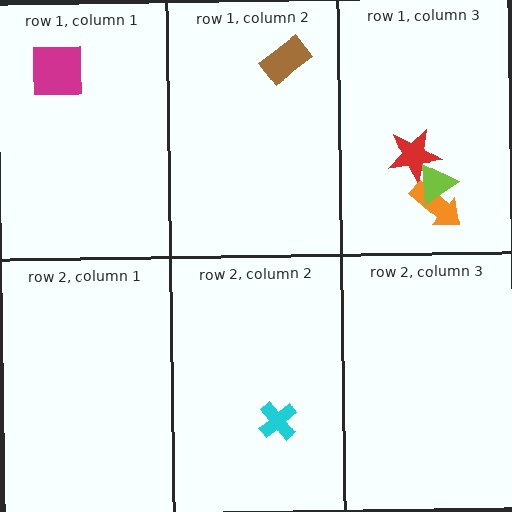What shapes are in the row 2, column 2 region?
The cyan cross.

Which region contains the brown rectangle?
The row 1, column 2 region.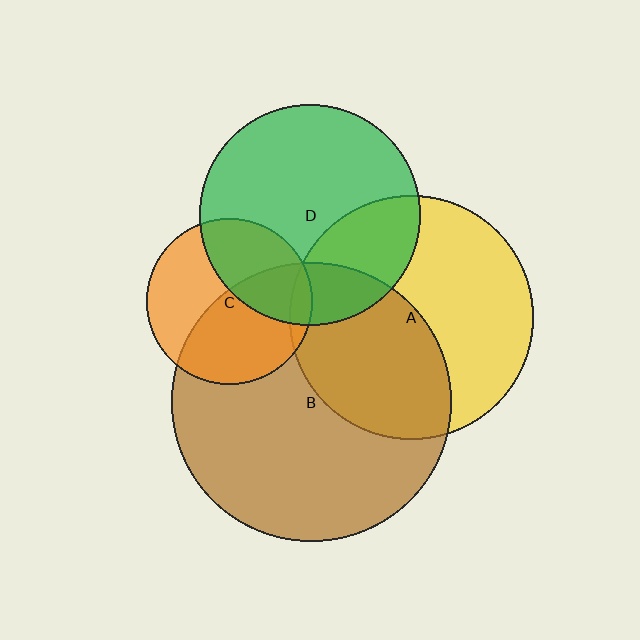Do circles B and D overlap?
Yes.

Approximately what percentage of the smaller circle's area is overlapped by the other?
Approximately 20%.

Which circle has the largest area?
Circle B (brown).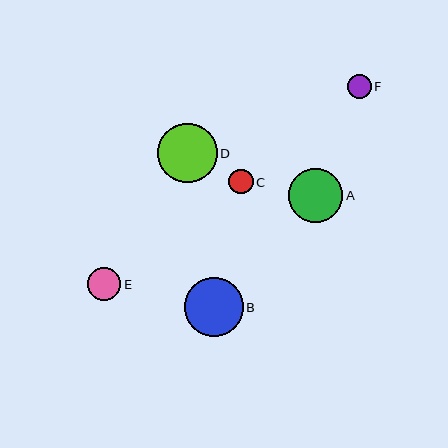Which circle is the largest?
Circle D is the largest with a size of approximately 60 pixels.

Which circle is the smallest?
Circle F is the smallest with a size of approximately 24 pixels.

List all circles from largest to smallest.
From largest to smallest: D, B, A, E, C, F.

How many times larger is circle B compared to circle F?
Circle B is approximately 2.5 times the size of circle F.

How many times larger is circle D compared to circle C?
Circle D is approximately 2.5 times the size of circle C.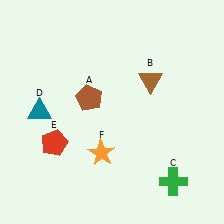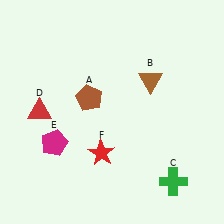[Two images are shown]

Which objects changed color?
D changed from teal to red. E changed from red to magenta. F changed from orange to red.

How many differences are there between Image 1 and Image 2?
There are 3 differences between the two images.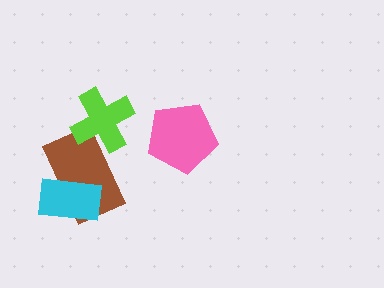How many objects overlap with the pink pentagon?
0 objects overlap with the pink pentagon.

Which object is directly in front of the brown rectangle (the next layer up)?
The cyan rectangle is directly in front of the brown rectangle.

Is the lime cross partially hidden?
No, no other shape covers it.